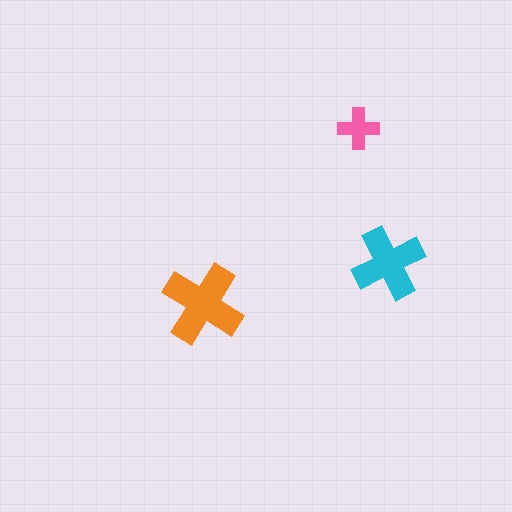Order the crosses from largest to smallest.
the orange one, the cyan one, the pink one.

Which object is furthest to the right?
The cyan cross is rightmost.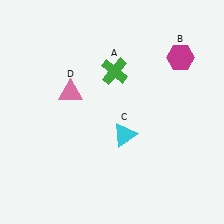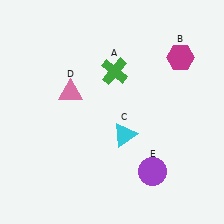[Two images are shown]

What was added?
A purple circle (E) was added in Image 2.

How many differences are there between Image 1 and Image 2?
There is 1 difference between the two images.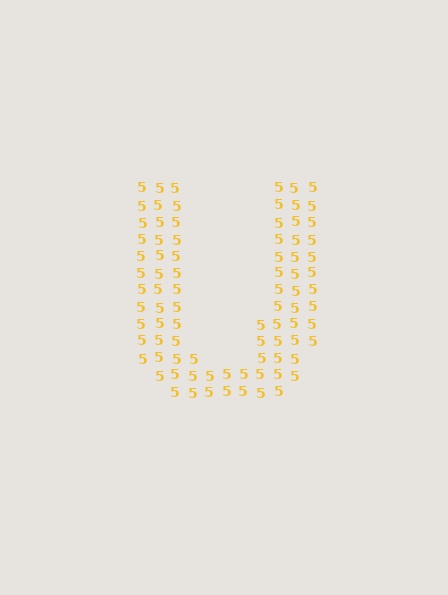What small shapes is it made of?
It is made of small digit 5's.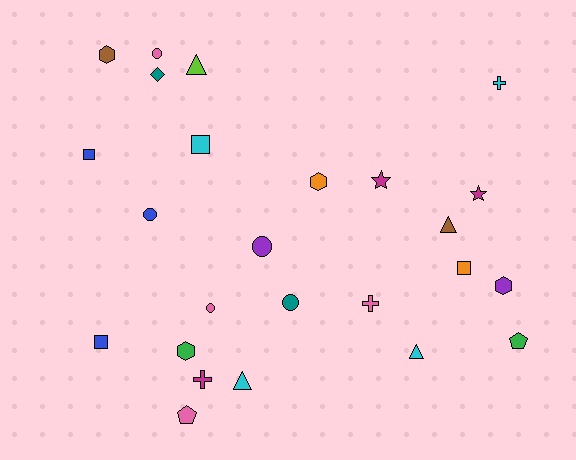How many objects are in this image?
There are 25 objects.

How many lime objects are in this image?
There is 1 lime object.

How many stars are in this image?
There are 2 stars.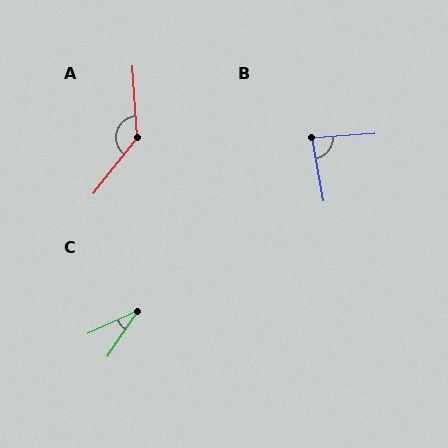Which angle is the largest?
A, at approximately 139 degrees.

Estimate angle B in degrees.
Approximately 84 degrees.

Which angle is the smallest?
C, at approximately 31 degrees.